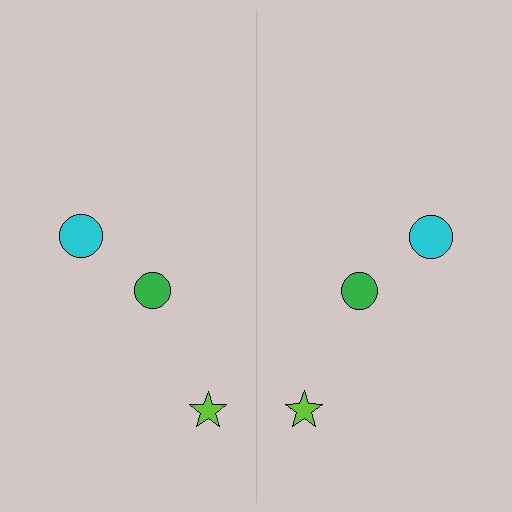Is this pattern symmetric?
Yes, this pattern has bilateral (reflection) symmetry.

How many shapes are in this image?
There are 6 shapes in this image.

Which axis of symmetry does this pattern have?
The pattern has a vertical axis of symmetry running through the center of the image.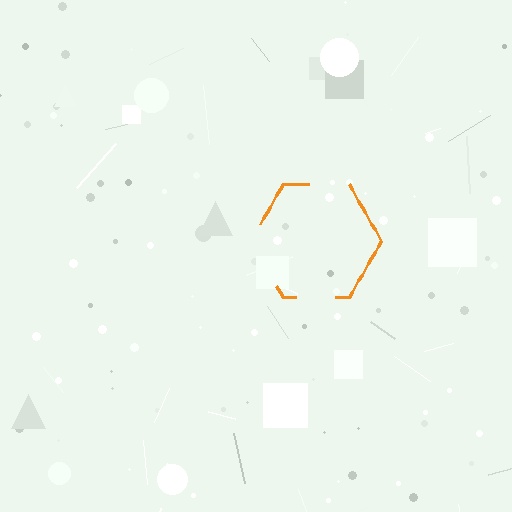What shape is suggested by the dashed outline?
The dashed outline suggests a hexagon.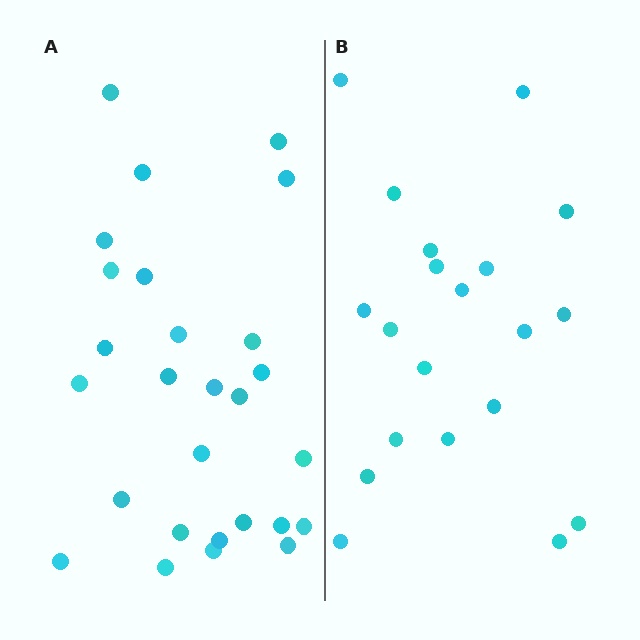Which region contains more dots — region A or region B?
Region A (the left region) has more dots.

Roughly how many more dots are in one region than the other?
Region A has roughly 8 or so more dots than region B.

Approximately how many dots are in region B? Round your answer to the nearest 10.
About 20 dots.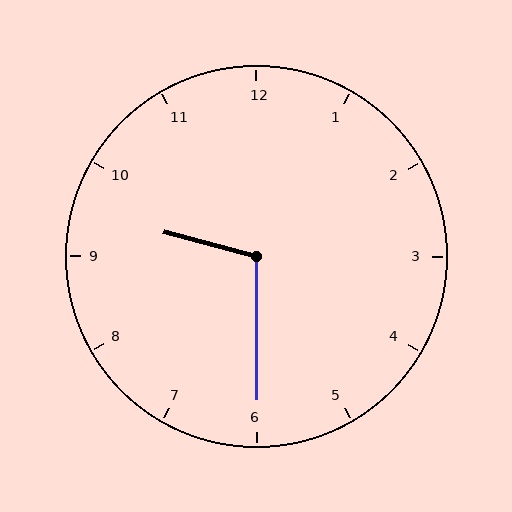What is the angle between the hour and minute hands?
Approximately 105 degrees.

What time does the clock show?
9:30.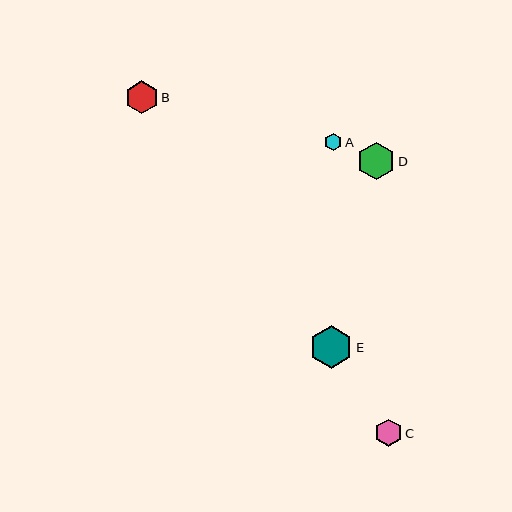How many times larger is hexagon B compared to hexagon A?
Hexagon B is approximately 1.9 times the size of hexagon A.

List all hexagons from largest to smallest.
From largest to smallest: E, D, B, C, A.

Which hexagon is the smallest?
Hexagon A is the smallest with a size of approximately 17 pixels.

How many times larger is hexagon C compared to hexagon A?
Hexagon C is approximately 1.6 times the size of hexagon A.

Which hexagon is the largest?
Hexagon E is the largest with a size of approximately 43 pixels.